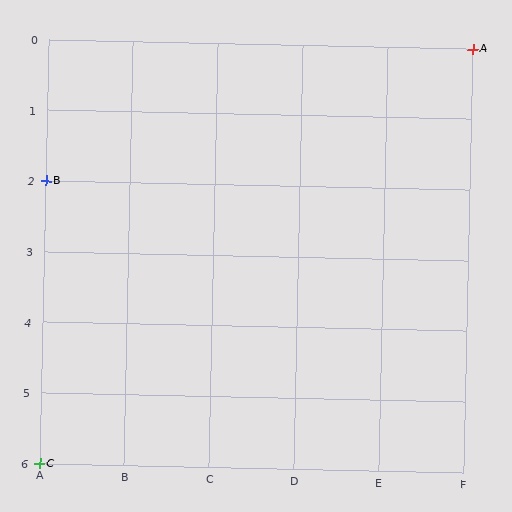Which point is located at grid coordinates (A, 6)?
Point C is at (A, 6).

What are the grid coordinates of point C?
Point C is at grid coordinates (A, 6).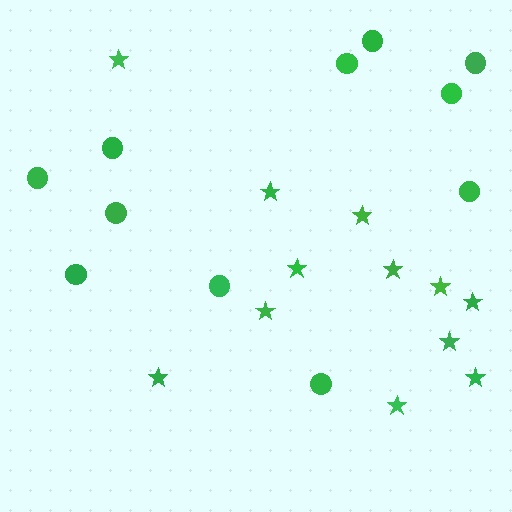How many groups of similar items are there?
There are 2 groups: one group of circles (11) and one group of stars (12).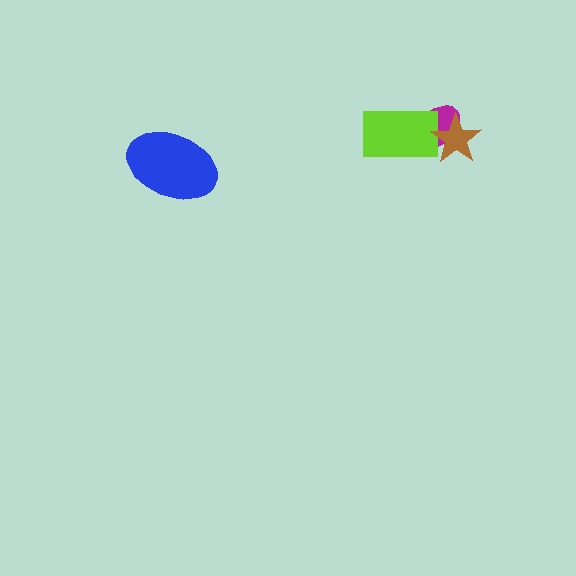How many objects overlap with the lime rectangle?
2 objects overlap with the lime rectangle.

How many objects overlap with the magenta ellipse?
2 objects overlap with the magenta ellipse.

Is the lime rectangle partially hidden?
Yes, it is partially covered by another shape.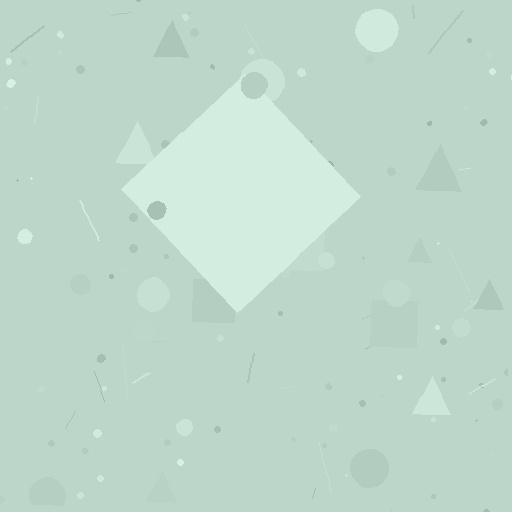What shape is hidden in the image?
A diamond is hidden in the image.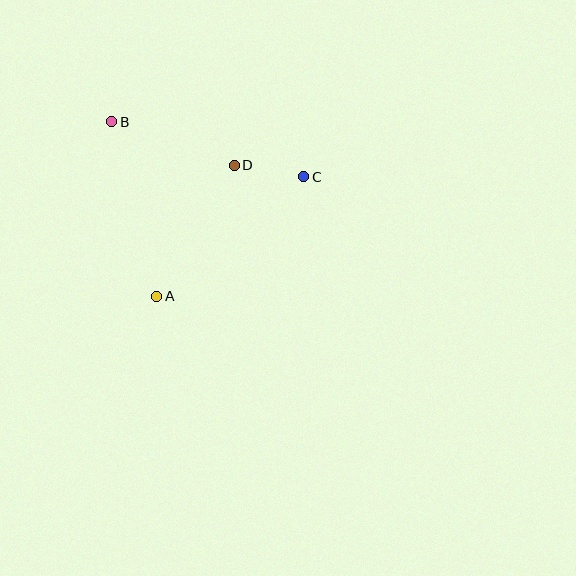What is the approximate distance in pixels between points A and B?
The distance between A and B is approximately 180 pixels.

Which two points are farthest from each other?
Points B and C are farthest from each other.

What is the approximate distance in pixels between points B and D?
The distance between B and D is approximately 130 pixels.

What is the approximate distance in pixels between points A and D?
The distance between A and D is approximately 153 pixels.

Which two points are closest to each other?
Points C and D are closest to each other.